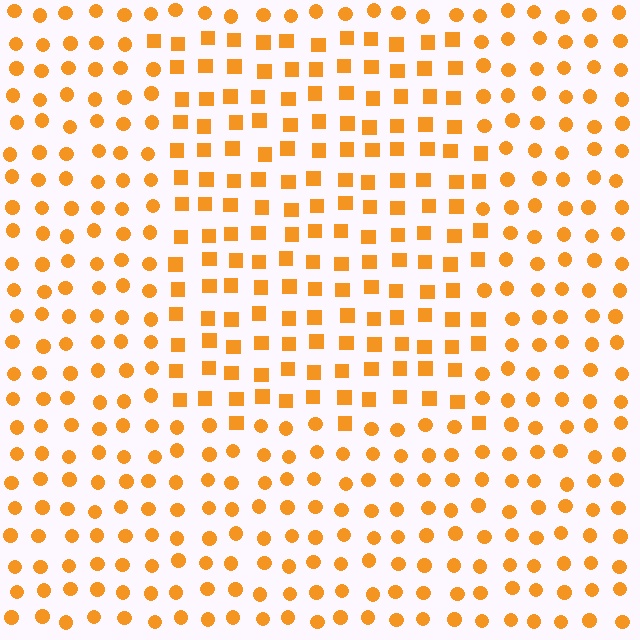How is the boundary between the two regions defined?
The boundary is defined by a change in element shape: squares inside vs. circles outside. All elements share the same color and spacing.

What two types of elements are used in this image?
The image uses squares inside the rectangle region and circles outside it.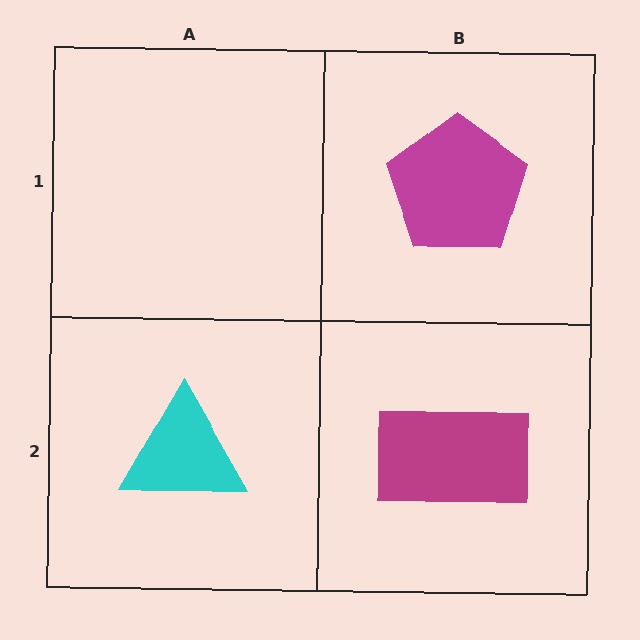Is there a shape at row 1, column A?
No, that cell is empty.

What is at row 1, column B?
A magenta pentagon.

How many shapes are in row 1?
1 shape.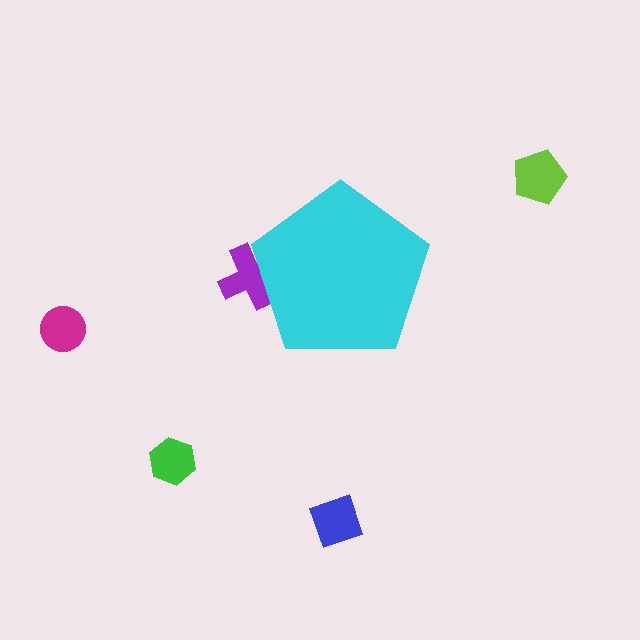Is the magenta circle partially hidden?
No, the magenta circle is fully visible.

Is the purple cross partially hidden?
Yes, the purple cross is partially hidden behind the cyan pentagon.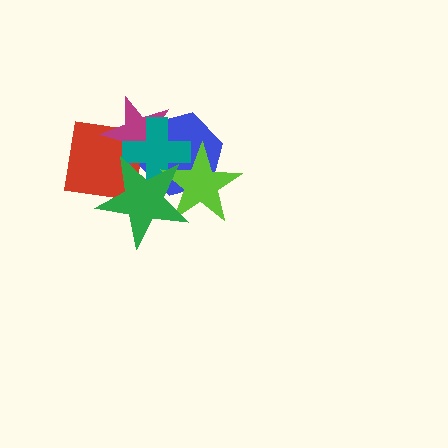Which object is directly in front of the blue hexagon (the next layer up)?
The teal cross is directly in front of the blue hexagon.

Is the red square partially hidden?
Yes, it is partially covered by another shape.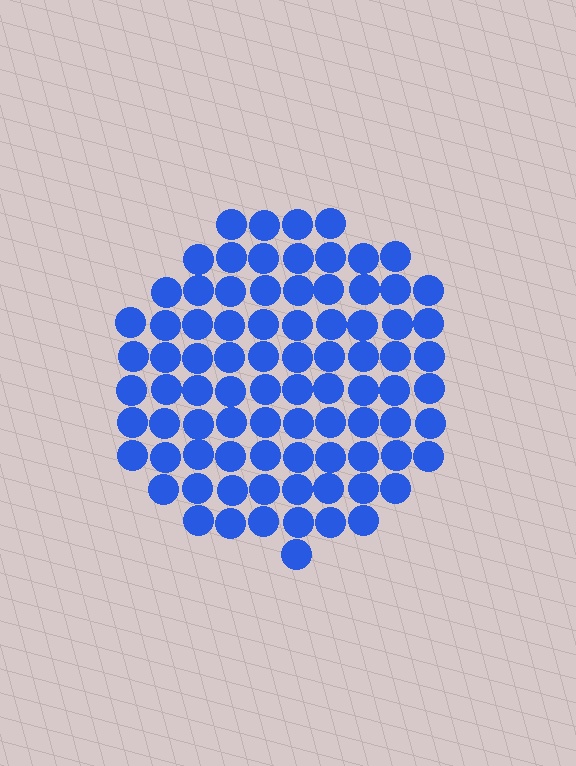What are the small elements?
The small elements are circles.